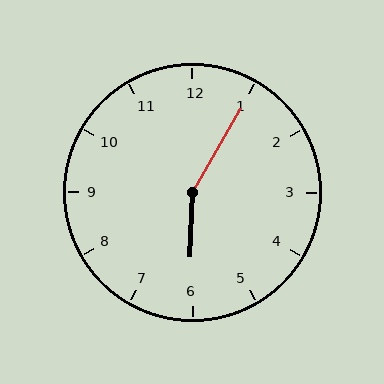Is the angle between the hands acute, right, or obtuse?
It is obtuse.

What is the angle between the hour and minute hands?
Approximately 152 degrees.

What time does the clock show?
6:05.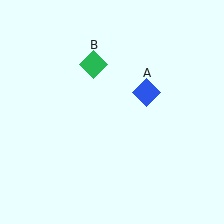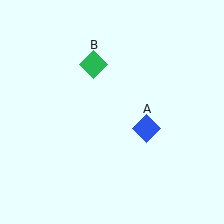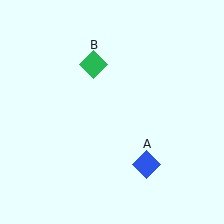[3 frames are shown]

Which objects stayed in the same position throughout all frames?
Green diamond (object B) remained stationary.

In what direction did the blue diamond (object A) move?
The blue diamond (object A) moved down.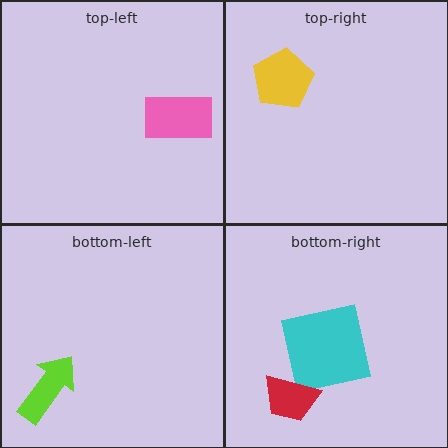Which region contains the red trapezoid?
The bottom-right region.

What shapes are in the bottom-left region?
The lime arrow.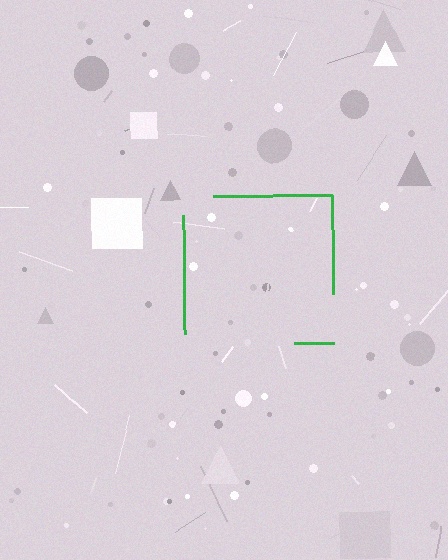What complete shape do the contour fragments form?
The contour fragments form a square.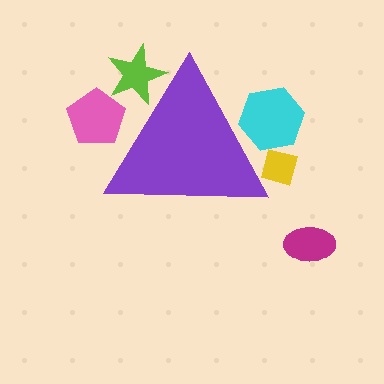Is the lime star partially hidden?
Yes, the lime star is partially hidden behind the purple triangle.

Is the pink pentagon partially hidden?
Yes, the pink pentagon is partially hidden behind the purple triangle.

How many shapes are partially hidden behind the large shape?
4 shapes are partially hidden.